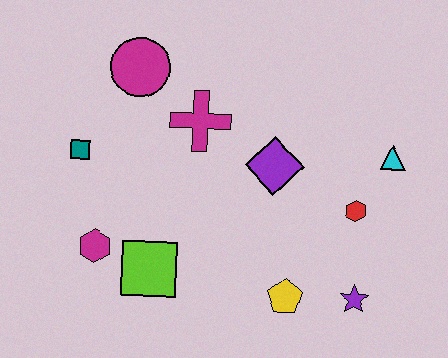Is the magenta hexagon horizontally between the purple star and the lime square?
No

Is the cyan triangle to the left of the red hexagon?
No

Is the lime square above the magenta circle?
No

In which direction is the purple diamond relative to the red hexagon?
The purple diamond is to the left of the red hexagon.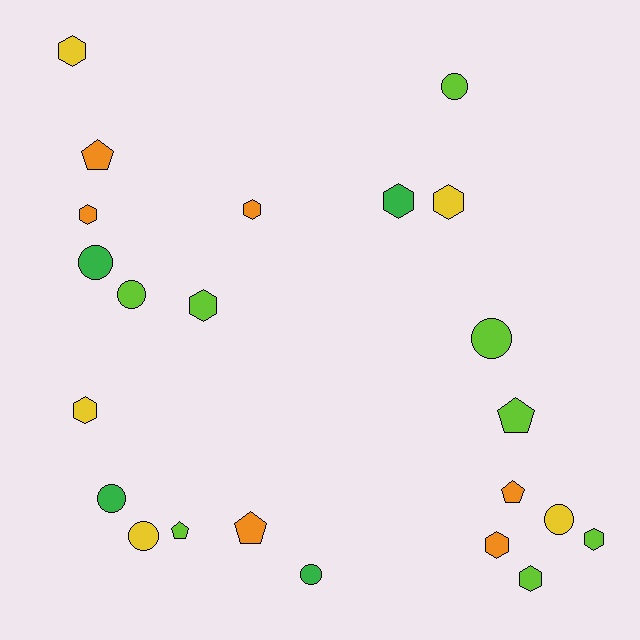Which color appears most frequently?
Lime, with 8 objects.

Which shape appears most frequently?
Hexagon, with 10 objects.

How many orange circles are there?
There are no orange circles.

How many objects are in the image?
There are 23 objects.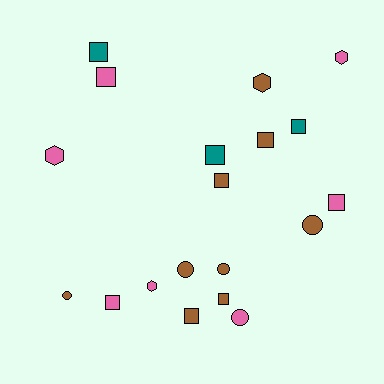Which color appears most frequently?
Brown, with 9 objects.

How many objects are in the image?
There are 19 objects.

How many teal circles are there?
There are no teal circles.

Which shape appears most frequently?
Square, with 10 objects.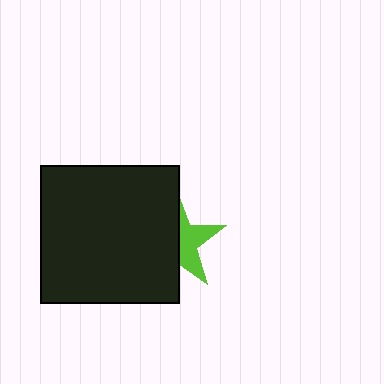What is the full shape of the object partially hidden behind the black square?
The partially hidden object is a lime star.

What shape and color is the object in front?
The object in front is a black square.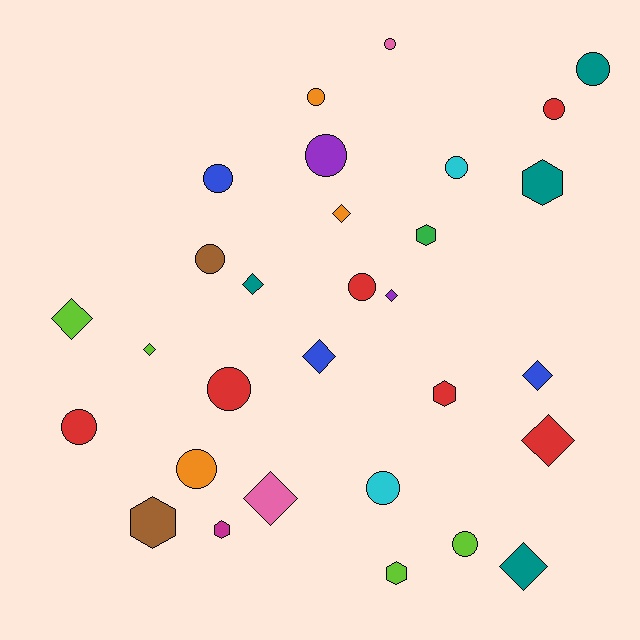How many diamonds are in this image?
There are 10 diamonds.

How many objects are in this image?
There are 30 objects.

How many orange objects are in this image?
There are 3 orange objects.